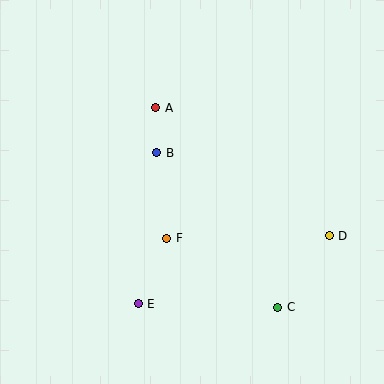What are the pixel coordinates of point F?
Point F is at (167, 238).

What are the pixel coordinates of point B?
Point B is at (157, 153).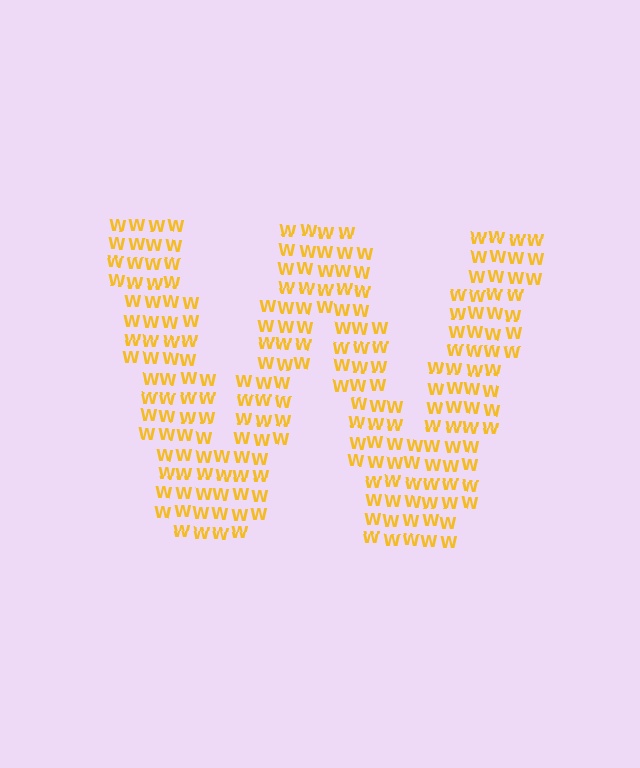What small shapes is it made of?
It is made of small letter W's.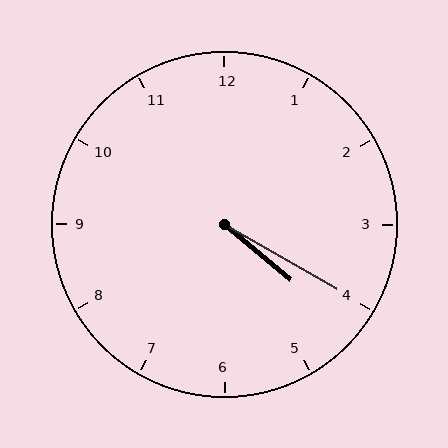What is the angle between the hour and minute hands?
Approximately 10 degrees.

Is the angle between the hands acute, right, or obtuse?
It is acute.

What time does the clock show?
4:20.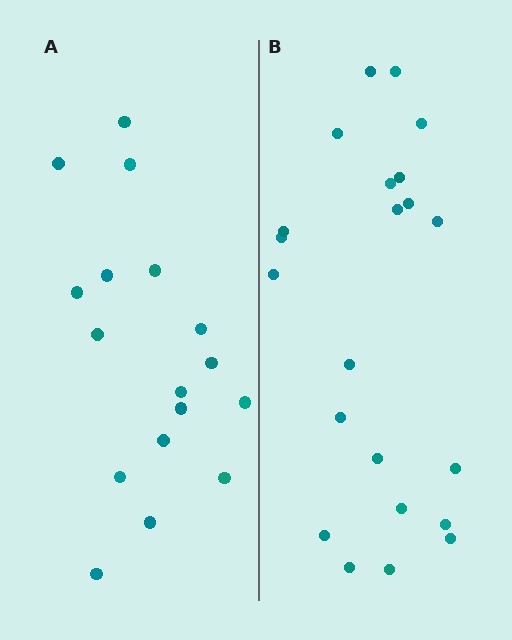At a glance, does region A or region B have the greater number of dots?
Region B (the right region) has more dots.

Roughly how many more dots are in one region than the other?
Region B has about 5 more dots than region A.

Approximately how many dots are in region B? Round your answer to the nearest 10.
About 20 dots. (The exact count is 22, which rounds to 20.)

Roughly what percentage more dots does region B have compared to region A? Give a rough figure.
About 30% more.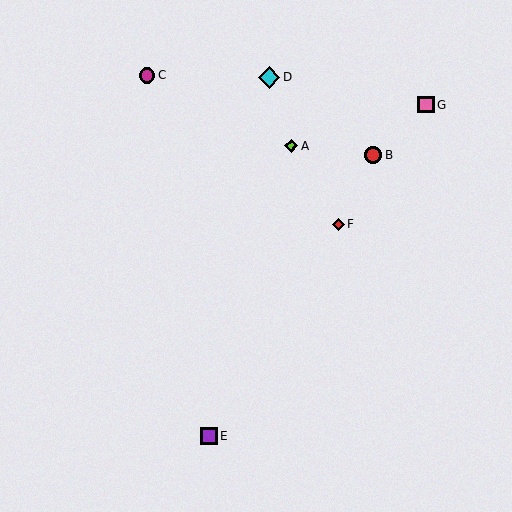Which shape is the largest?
The cyan diamond (labeled D) is the largest.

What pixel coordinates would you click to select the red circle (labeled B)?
Click at (373, 155) to select the red circle B.